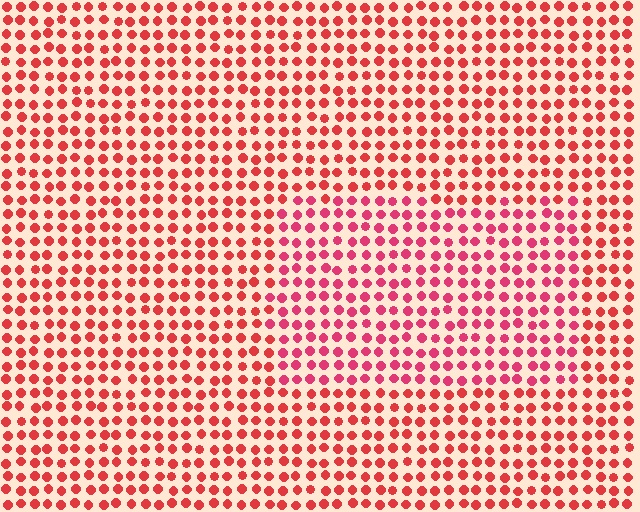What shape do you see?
I see a rectangle.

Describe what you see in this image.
The image is filled with small red elements in a uniform arrangement. A rectangle-shaped region is visible where the elements are tinted to a slightly different hue, forming a subtle color boundary.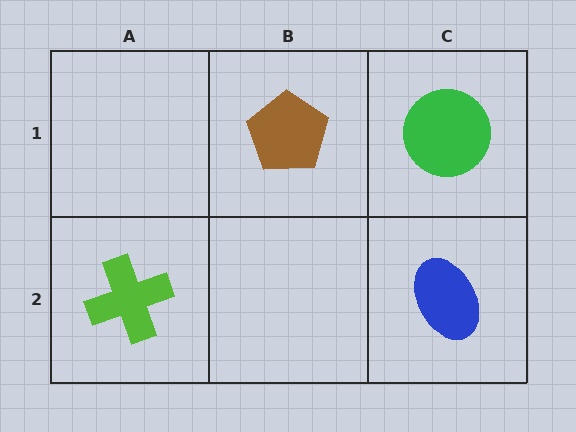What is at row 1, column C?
A green circle.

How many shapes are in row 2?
2 shapes.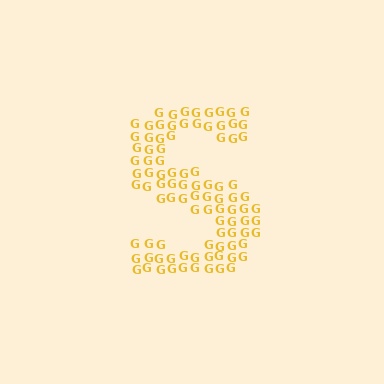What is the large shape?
The large shape is the letter S.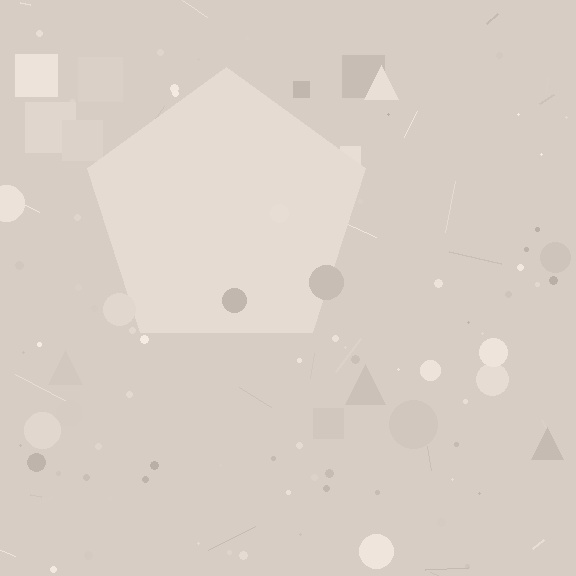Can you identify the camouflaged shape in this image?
The camouflaged shape is a pentagon.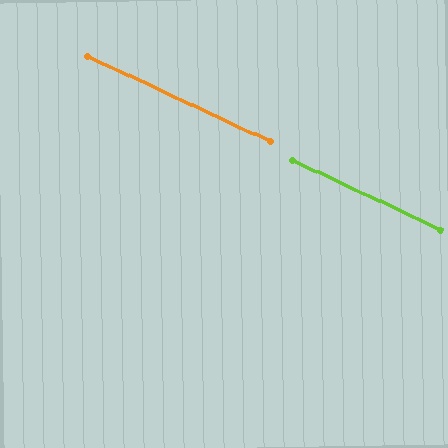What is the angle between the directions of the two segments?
Approximately 0 degrees.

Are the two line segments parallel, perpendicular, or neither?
Parallel — their directions differ by only 0.2°.